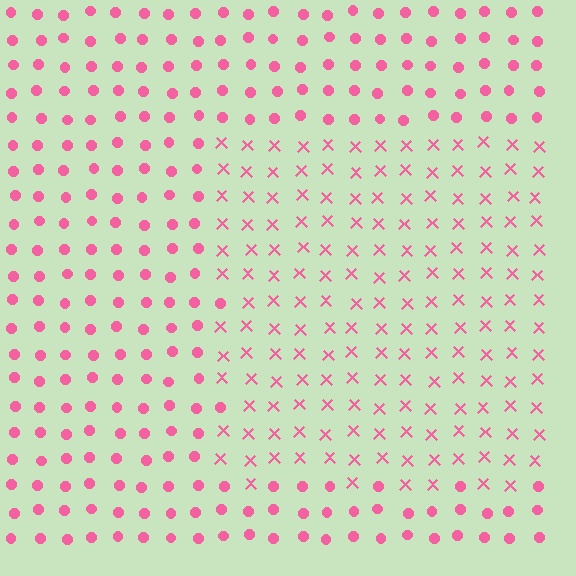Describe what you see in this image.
The image is filled with small pink elements arranged in a uniform grid. A rectangle-shaped region contains X marks, while the surrounding area contains circles. The boundary is defined purely by the change in element shape.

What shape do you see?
I see a rectangle.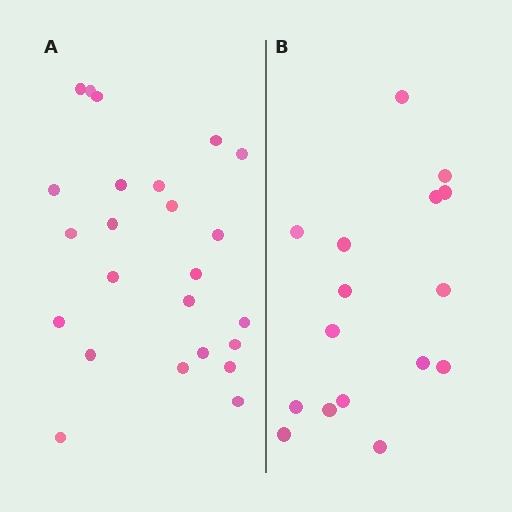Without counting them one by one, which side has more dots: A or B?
Region A (the left region) has more dots.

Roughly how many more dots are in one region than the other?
Region A has roughly 8 or so more dots than region B.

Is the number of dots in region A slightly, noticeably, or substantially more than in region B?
Region A has substantially more. The ratio is roughly 1.5 to 1.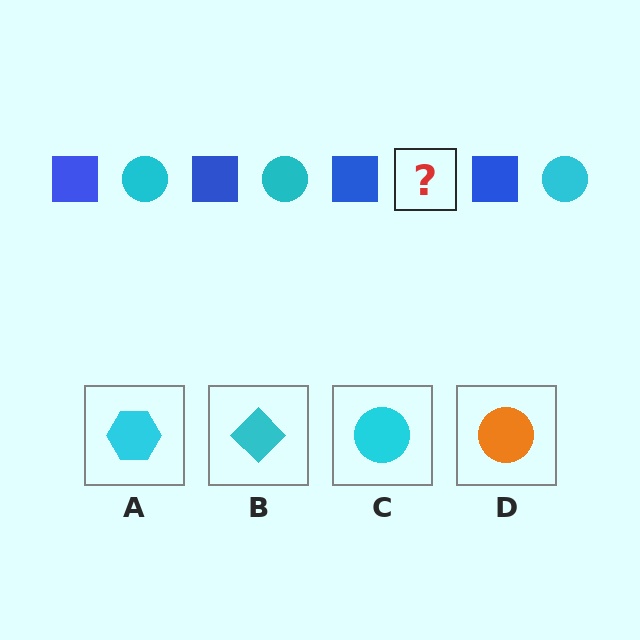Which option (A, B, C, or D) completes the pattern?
C.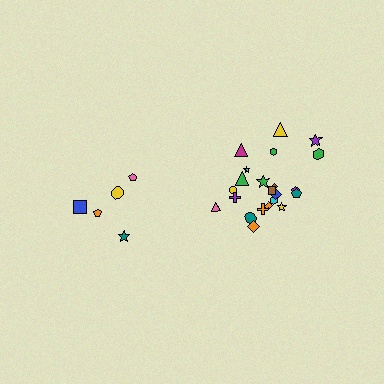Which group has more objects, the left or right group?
The right group.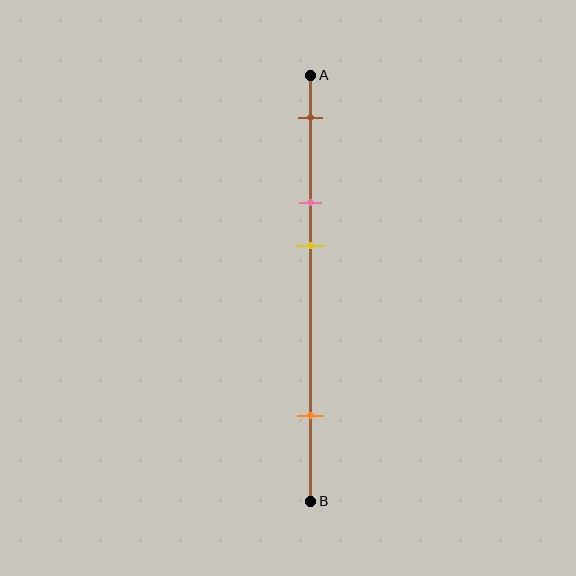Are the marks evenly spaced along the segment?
No, the marks are not evenly spaced.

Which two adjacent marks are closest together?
The pink and yellow marks are the closest adjacent pair.